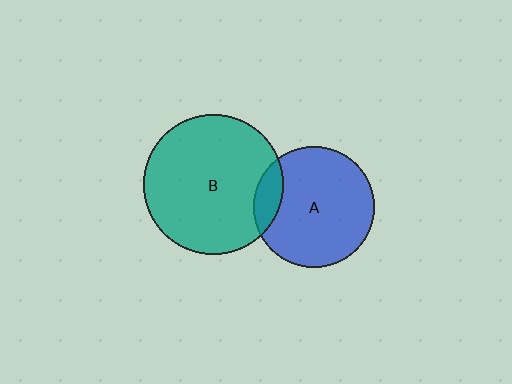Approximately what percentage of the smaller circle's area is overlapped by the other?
Approximately 15%.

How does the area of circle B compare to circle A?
Approximately 1.3 times.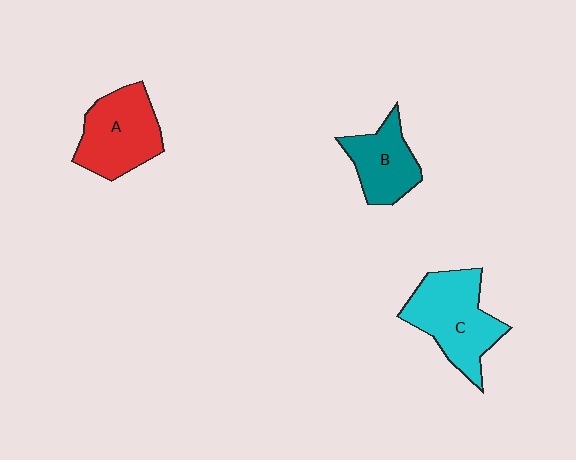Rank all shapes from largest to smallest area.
From largest to smallest: C (cyan), A (red), B (teal).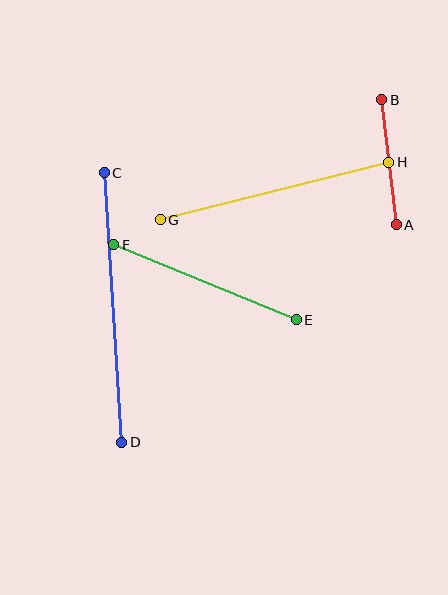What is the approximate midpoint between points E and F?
The midpoint is at approximately (205, 282) pixels.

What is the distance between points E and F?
The distance is approximately 197 pixels.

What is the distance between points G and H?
The distance is approximately 236 pixels.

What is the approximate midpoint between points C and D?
The midpoint is at approximately (113, 307) pixels.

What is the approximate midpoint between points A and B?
The midpoint is at approximately (389, 162) pixels.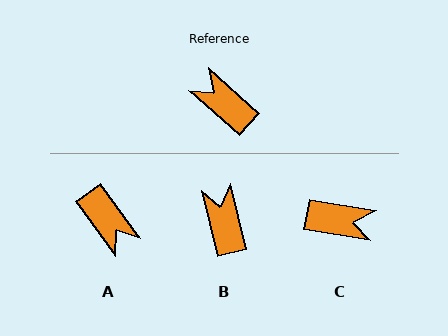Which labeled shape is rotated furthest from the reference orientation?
A, about 168 degrees away.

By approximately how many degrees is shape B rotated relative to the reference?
Approximately 35 degrees clockwise.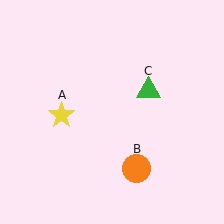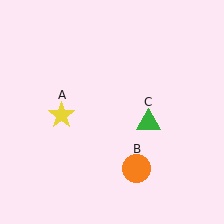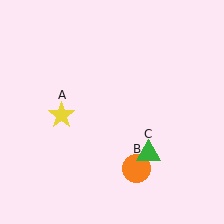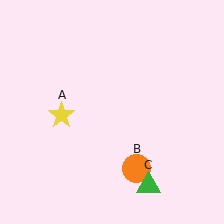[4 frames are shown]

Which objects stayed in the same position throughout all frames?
Yellow star (object A) and orange circle (object B) remained stationary.